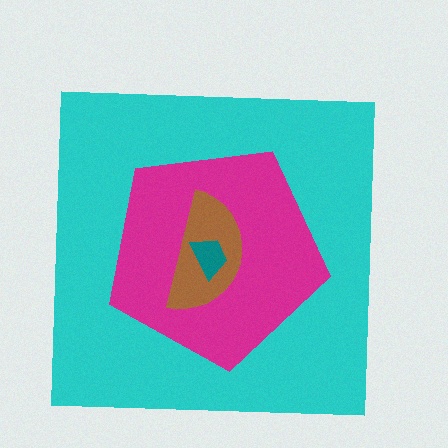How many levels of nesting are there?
4.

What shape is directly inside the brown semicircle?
The teal trapezoid.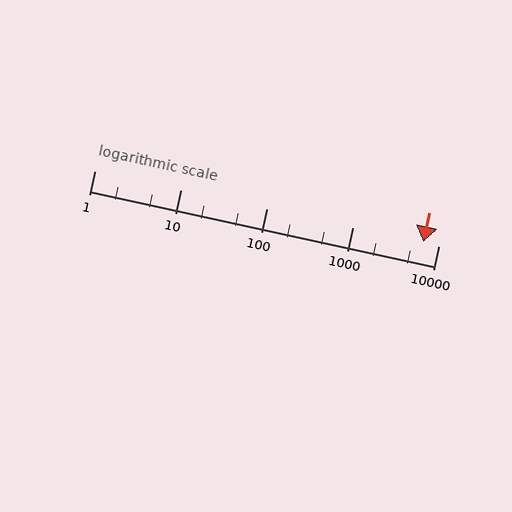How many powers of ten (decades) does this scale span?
The scale spans 4 decades, from 1 to 10000.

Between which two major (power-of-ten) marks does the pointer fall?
The pointer is between 1000 and 10000.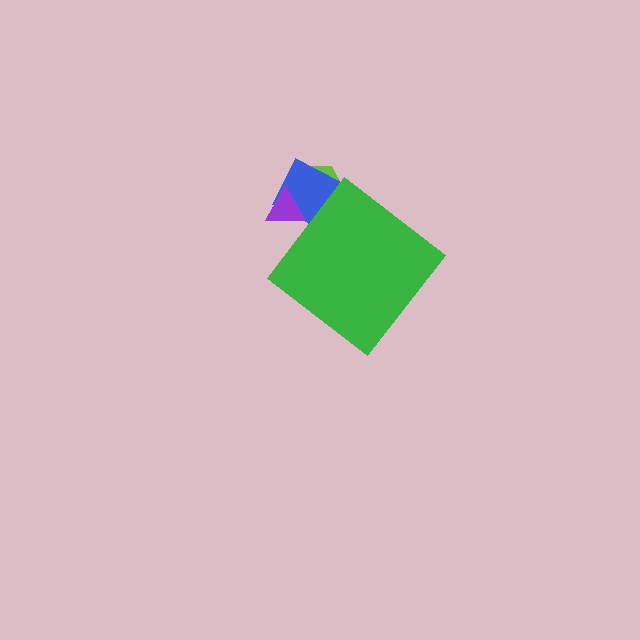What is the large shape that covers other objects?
A green diamond.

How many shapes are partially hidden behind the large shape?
3 shapes are partially hidden.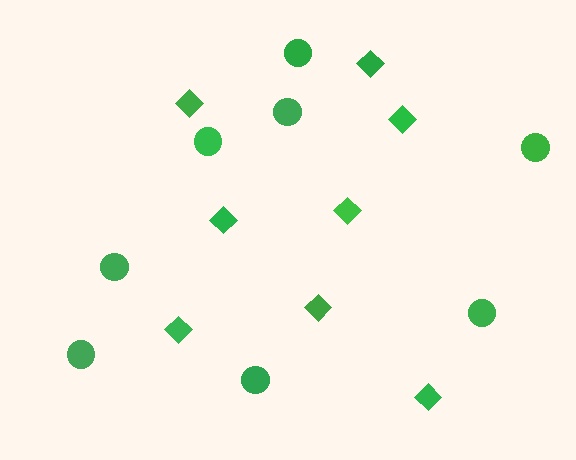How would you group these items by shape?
There are 2 groups: one group of circles (8) and one group of diamonds (8).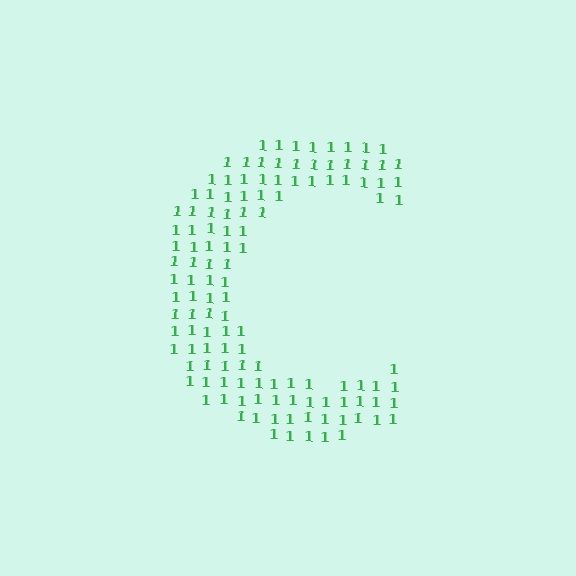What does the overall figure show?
The overall figure shows the letter C.